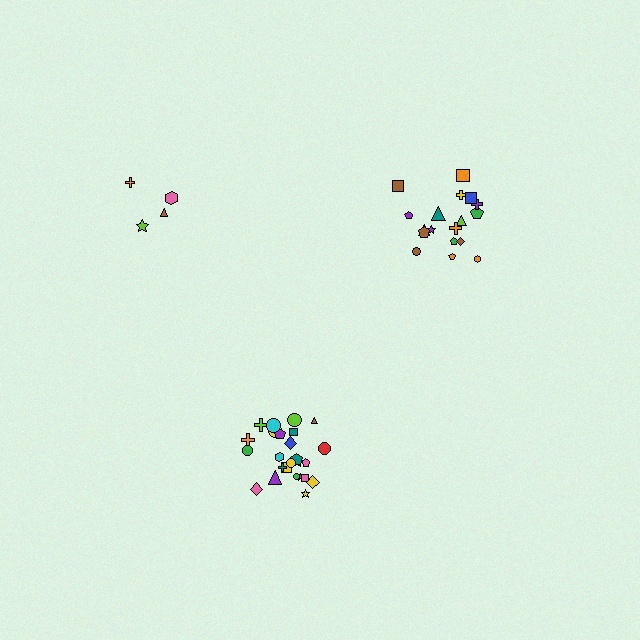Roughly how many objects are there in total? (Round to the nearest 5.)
Roughly 45 objects in total.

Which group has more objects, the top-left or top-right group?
The top-right group.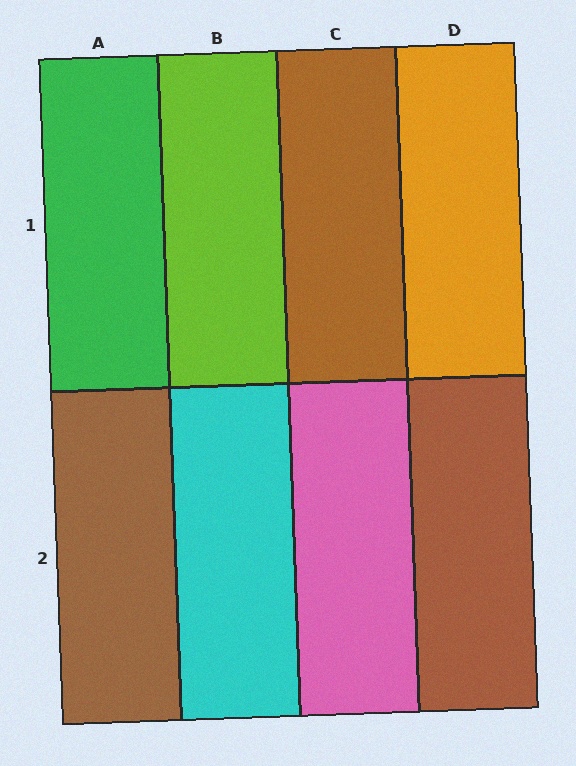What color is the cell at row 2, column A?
Brown.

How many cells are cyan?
1 cell is cyan.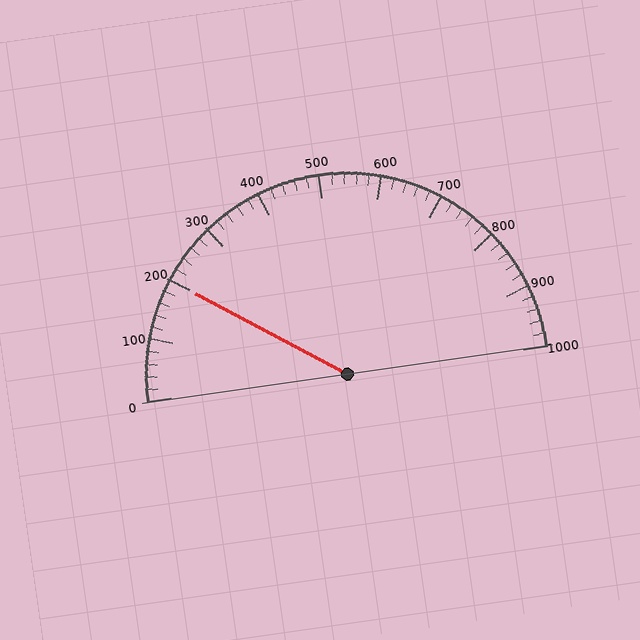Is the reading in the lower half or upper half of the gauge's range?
The reading is in the lower half of the range (0 to 1000).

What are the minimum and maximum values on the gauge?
The gauge ranges from 0 to 1000.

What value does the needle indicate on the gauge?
The needle indicates approximately 200.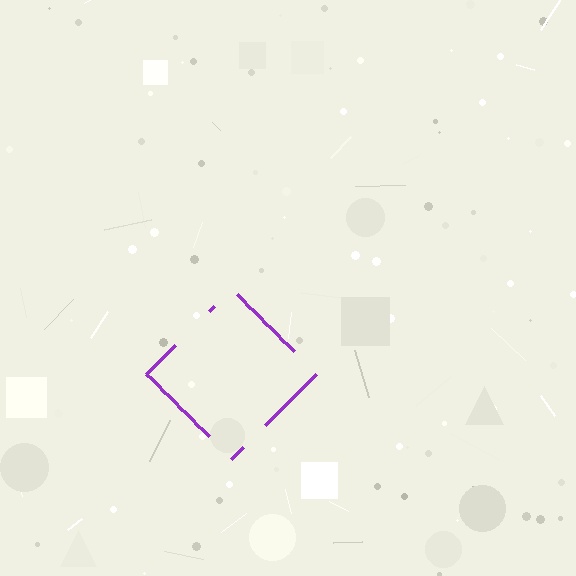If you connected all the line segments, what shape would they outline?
They would outline a diamond.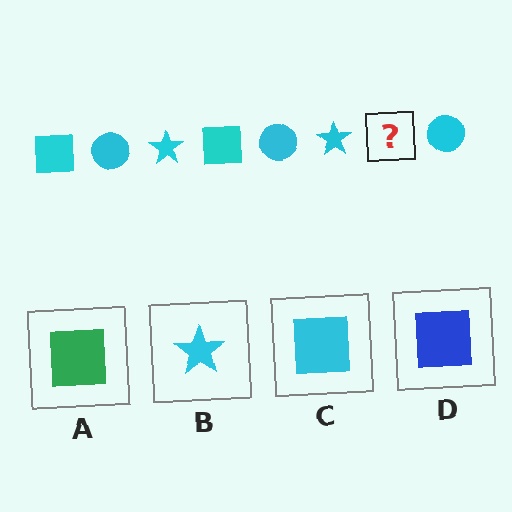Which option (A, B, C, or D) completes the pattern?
C.